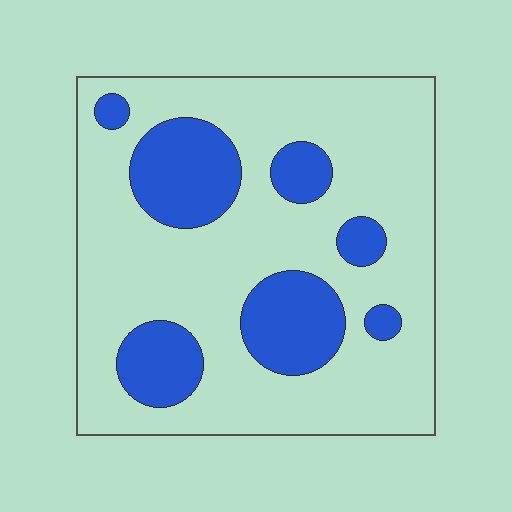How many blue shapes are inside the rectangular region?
7.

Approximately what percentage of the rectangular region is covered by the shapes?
Approximately 25%.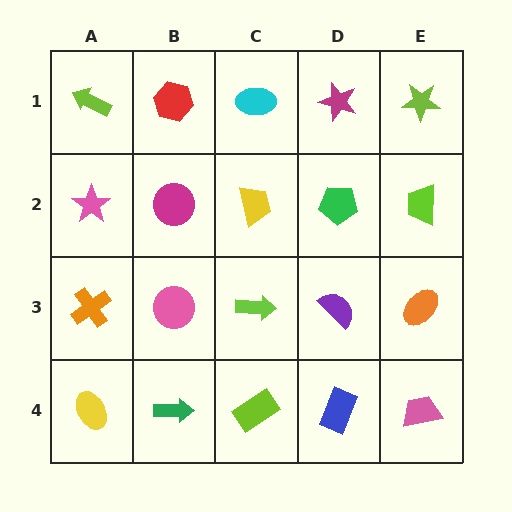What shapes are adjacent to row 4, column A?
An orange cross (row 3, column A), a green arrow (row 4, column B).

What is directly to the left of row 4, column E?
A blue rectangle.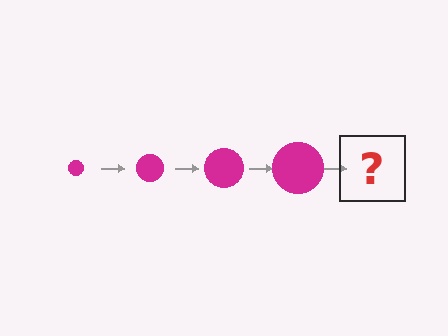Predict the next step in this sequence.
The next step is a magenta circle, larger than the previous one.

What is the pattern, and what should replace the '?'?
The pattern is that the circle gets progressively larger each step. The '?' should be a magenta circle, larger than the previous one.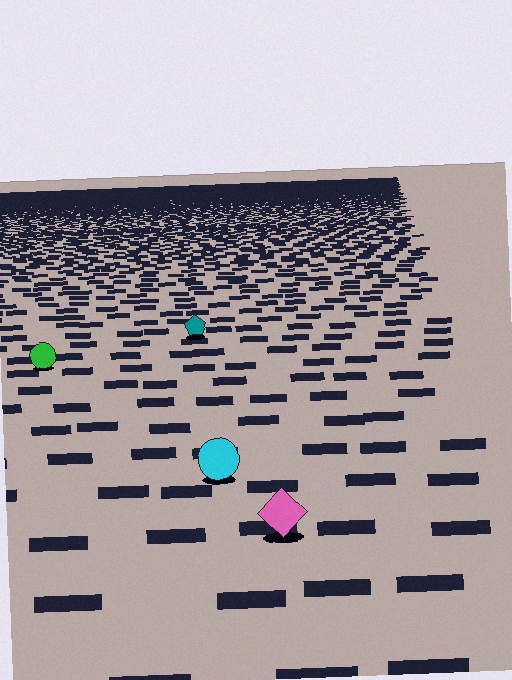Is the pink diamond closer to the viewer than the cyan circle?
Yes. The pink diamond is closer — you can tell from the texture gradient: the ground texture is coarser near it.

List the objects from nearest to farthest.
From nearest to farthest: the pink diamond, the cyan circle, the green circle, the teal pentagon.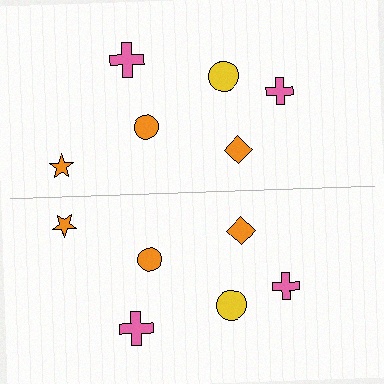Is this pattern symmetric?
Yes, this pattern has bilateral (reflection) symmetry.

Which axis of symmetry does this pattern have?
The pattern has a horizontal axis of symmetry running through the center of the image.